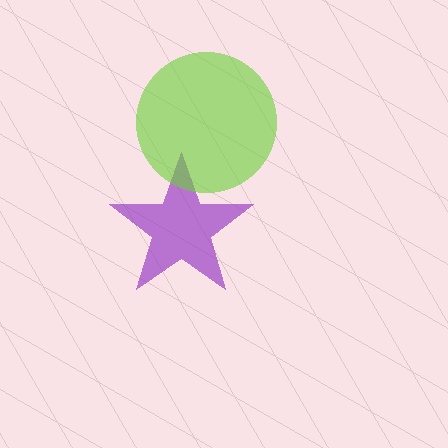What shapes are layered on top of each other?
The layered shapes are: a purple star, a lime circle.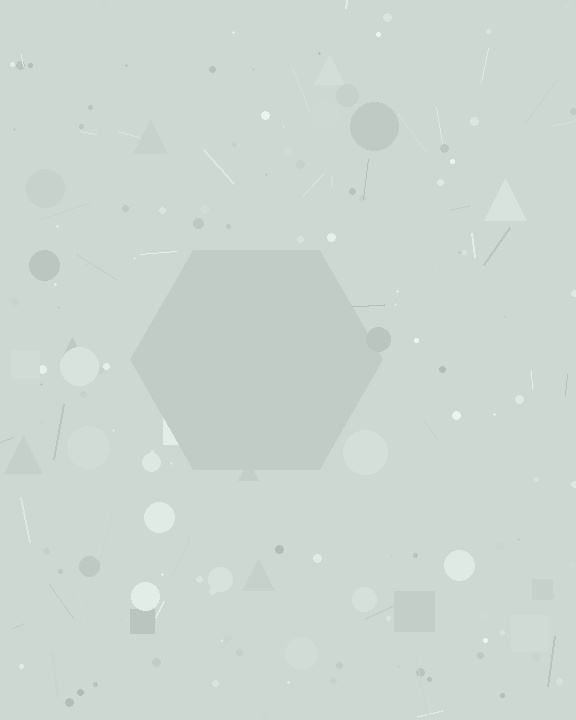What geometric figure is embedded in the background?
A hexagon is embedded in the background.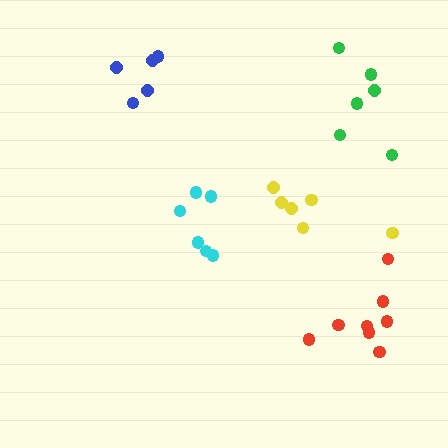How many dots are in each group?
Group 1: 6 dots, Group 2: 8 dots, Group 3: 6 dots, Group 4: 5 dots, Group 5: 6 dots (31 total).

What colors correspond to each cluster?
The clusters are colored: green, red, yellow, blue, cyan.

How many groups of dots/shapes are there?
There are 5 groups.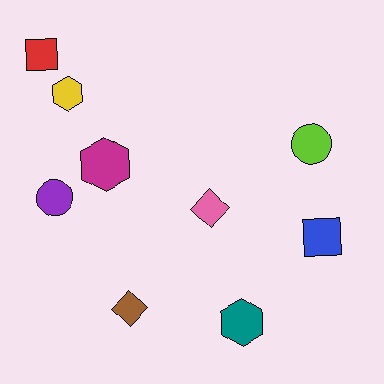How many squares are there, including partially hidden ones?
There are 2 squares.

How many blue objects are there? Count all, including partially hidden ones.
There is 1 blue object.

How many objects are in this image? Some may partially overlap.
There are 9 objects.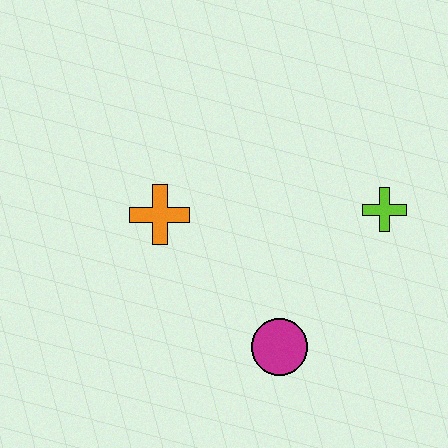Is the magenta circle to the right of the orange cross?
Yes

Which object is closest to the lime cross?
The magenta circle is closest to the lime cross.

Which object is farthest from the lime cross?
The orange cross is farthest from the lime cross.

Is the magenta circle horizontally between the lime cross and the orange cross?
Yes